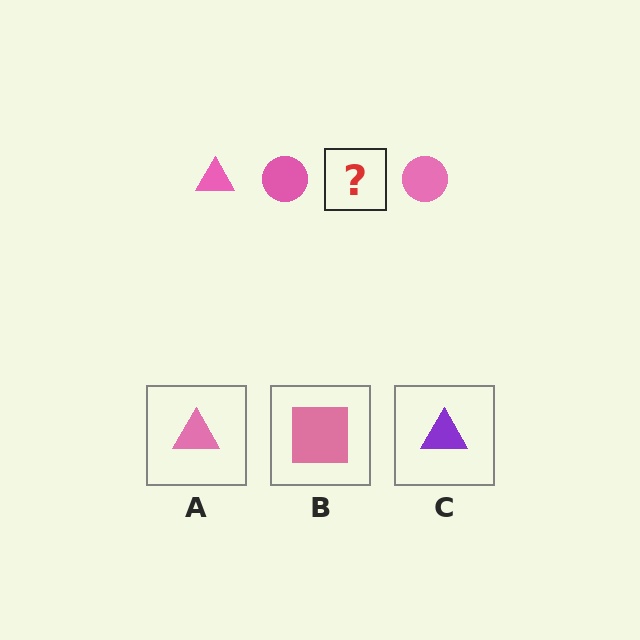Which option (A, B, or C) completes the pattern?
A.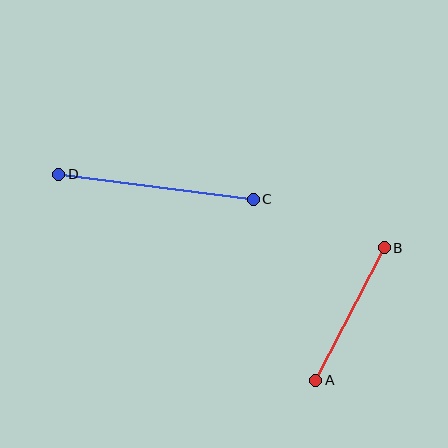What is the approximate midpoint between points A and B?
The midpoint is at approximately (350, 314) pixels.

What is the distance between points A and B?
The distance is approximately 149 pixels.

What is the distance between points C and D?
The distance is approximately 196 pixels.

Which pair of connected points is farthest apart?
Points C and D are farthest apart.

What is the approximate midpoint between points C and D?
The midpoint is at approximately (156, 187) pixels.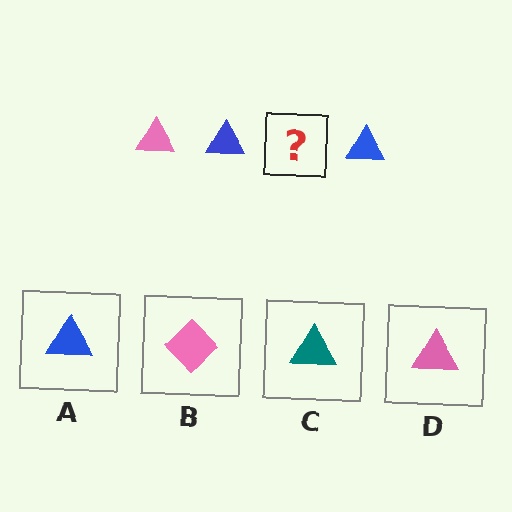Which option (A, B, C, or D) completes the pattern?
D.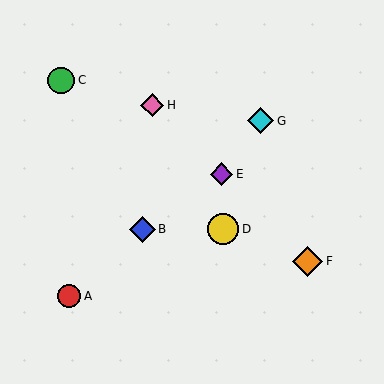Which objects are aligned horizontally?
Objects B, D are aligned horizontally.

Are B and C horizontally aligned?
No, B is at y≈229 and C is at y≈80.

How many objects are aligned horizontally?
2 objects (B, D) are aligned horizontally.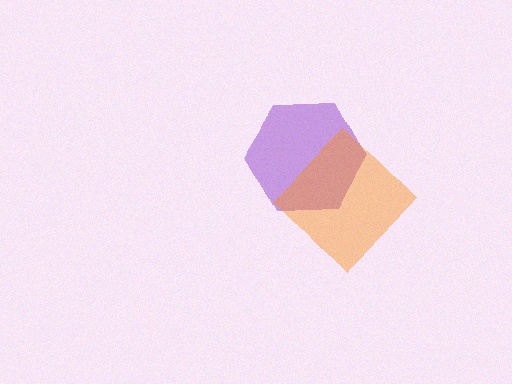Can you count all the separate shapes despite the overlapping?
Yes, there are 2 separate shapes.